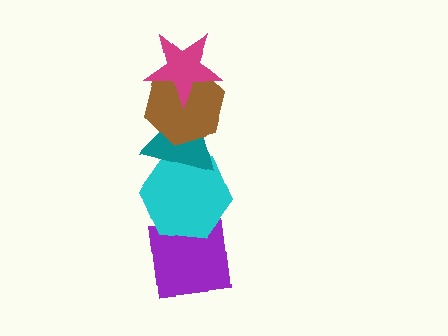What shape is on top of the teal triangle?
The brown hexagon is on top of the teal triangle.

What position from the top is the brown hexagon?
The brown hexagon is 2nd from the top.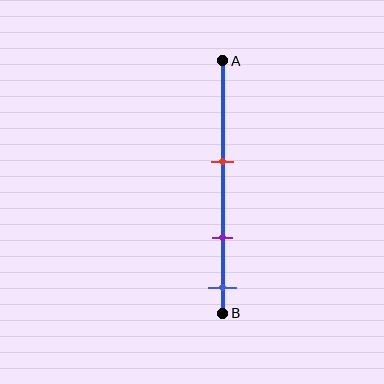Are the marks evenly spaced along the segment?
Yes, the marks are approximately evenly spaced.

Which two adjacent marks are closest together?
The purple and blue marks are the closest adjacent pair.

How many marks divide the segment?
There are 3 marks dividing the segment.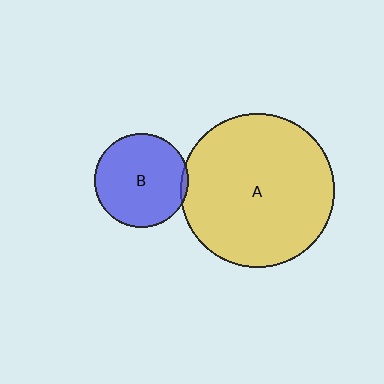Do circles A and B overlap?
Yes.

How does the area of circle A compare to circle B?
Approximately 2.7 times.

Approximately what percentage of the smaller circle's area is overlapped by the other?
Approximately 5%.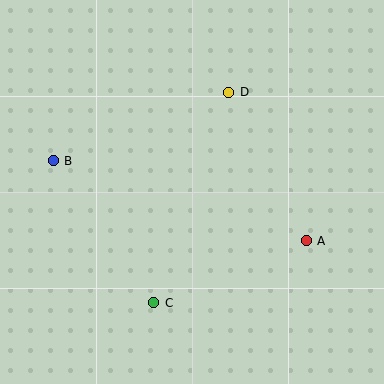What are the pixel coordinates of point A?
Point A is at (306, 241).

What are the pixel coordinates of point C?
Point C is at (154, 303).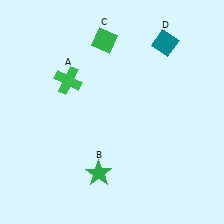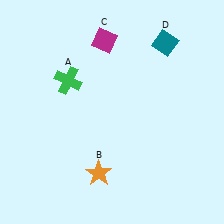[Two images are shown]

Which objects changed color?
B changed from green to orange. C changed from green to magenta.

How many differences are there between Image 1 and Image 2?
There are 2 differences between the two images.